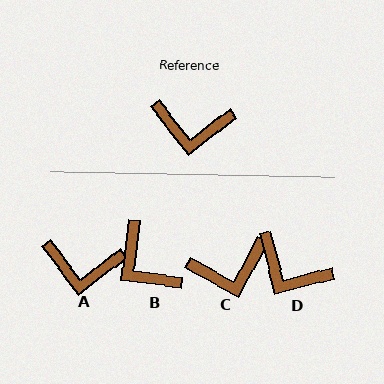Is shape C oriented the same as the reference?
No, it is off by about 24 degrees.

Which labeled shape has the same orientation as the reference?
A.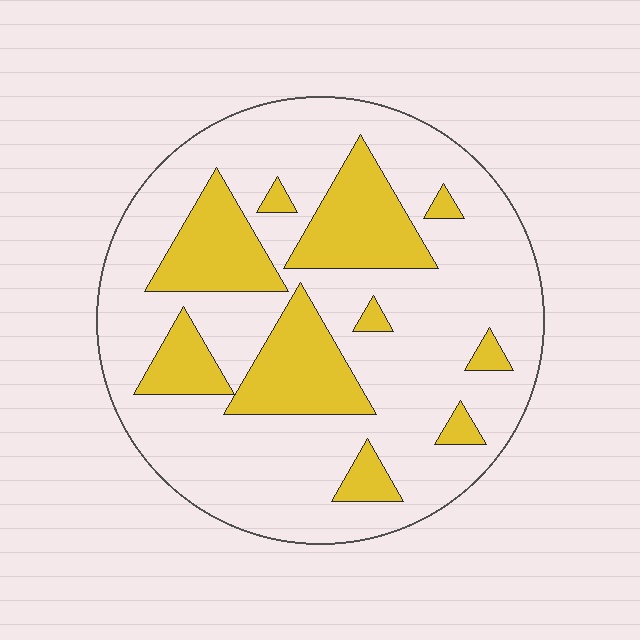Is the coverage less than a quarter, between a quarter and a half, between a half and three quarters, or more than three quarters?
Between a quarter and a half.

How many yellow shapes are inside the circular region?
10.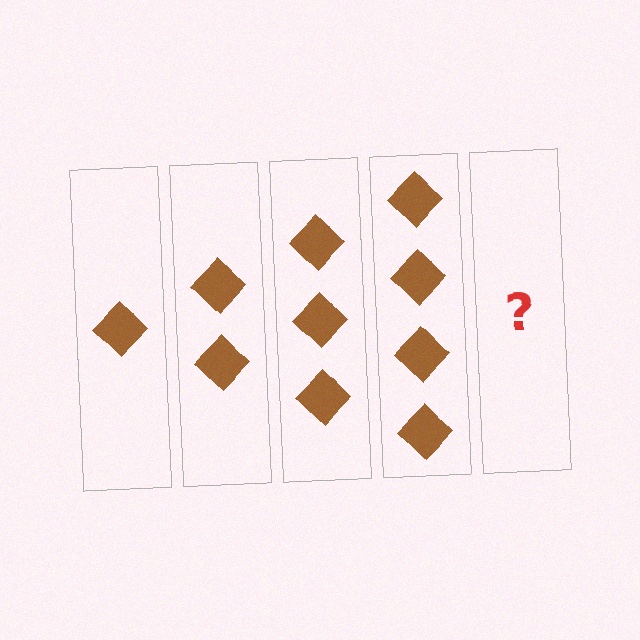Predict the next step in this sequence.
The next step is 5 diamonds.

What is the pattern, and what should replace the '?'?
The pattern is that each step adds one more diamond. The '?' should be 5 diamonds.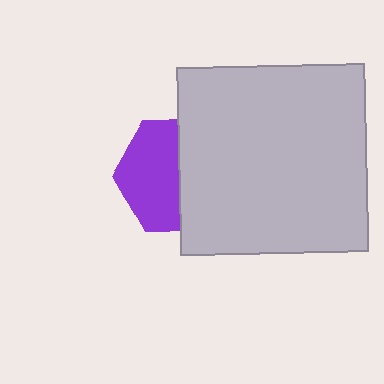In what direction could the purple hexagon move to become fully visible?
The purple hexagon could move left. That would shift it out from behind the light gray square entirely.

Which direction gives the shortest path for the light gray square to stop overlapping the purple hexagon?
Moving right gives the shortest separation.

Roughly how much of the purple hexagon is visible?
About half of it is visible (roughly 53%).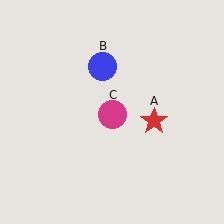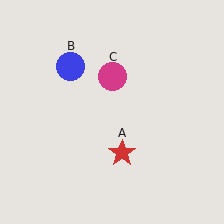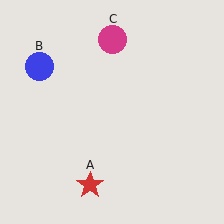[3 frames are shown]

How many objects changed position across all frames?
3 objects changed position: red star (object A), blue circle (object B), magenta circle (object C).